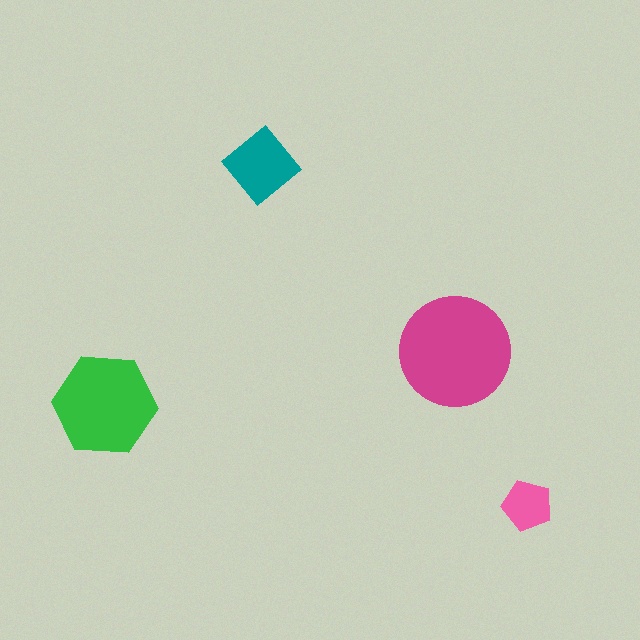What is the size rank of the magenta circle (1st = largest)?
1st.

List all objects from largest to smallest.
The magenta circle, the green hexagon, the teal diamond, the pink pentagon.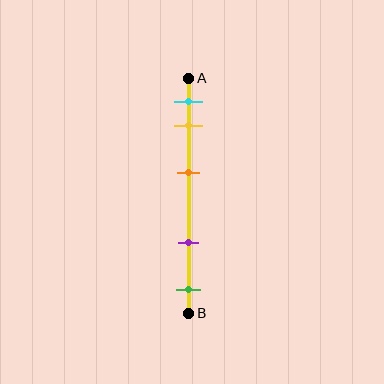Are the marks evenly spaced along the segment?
No, the marks are not evenly spaced.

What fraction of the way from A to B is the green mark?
The green mark is approximately 90% (0.9) of the way from A to B.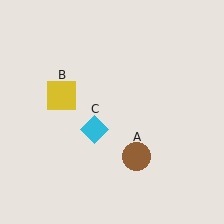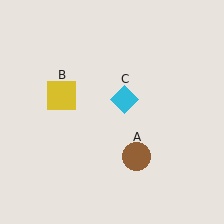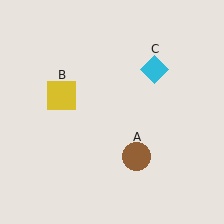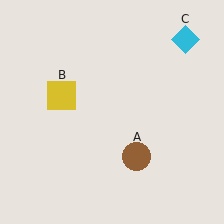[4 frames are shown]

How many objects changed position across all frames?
1 object changed position: cyan diamond (object C).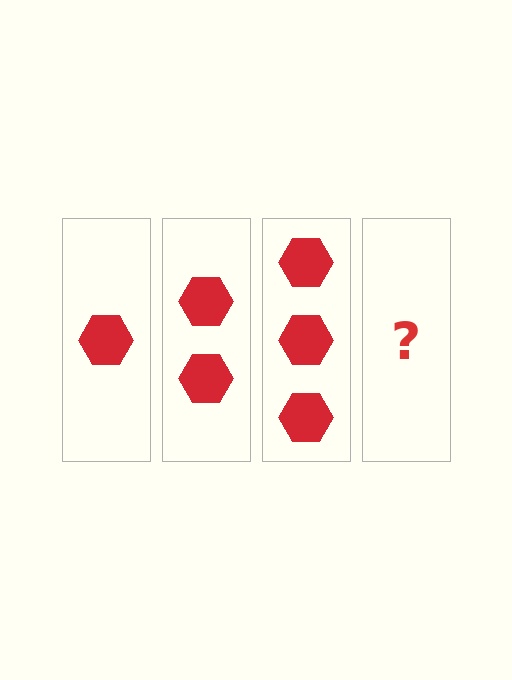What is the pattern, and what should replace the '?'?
The pattern is that each step adds one more hexagon. The '?' should be 4 hexagons.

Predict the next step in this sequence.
The next step is 4 hexagons.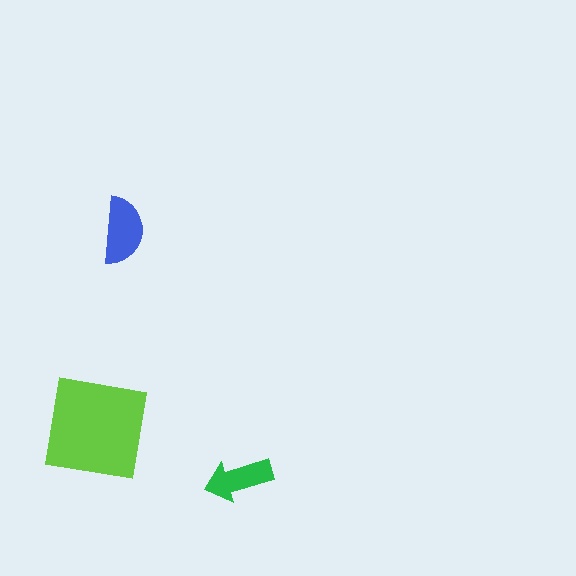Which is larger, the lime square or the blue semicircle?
The lime square.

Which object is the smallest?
The green arrow.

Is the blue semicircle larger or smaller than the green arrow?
Larger.